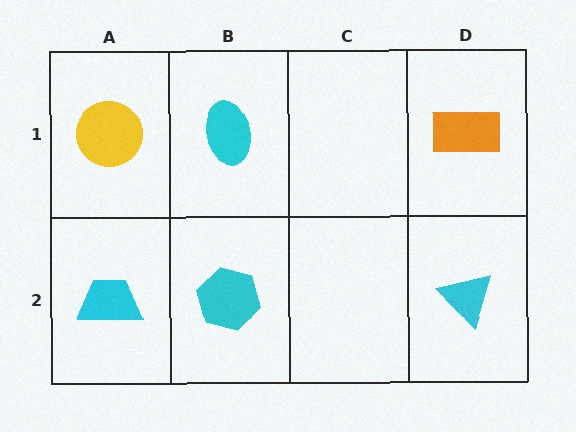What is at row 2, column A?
A cyan trapezoid.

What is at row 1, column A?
A yellow circle.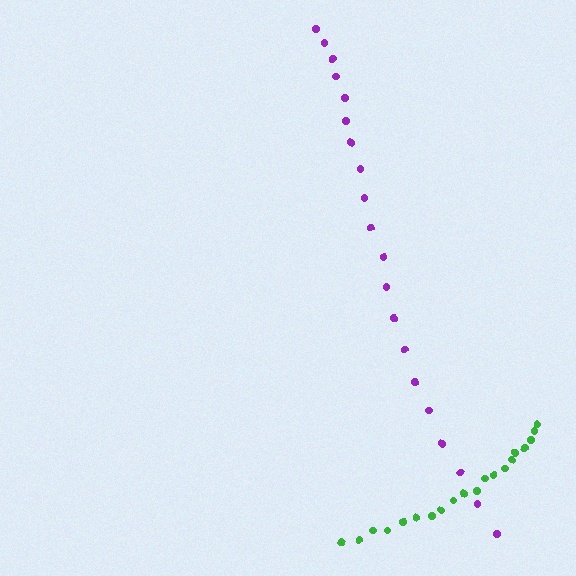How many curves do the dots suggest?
There are 2 distinct paths.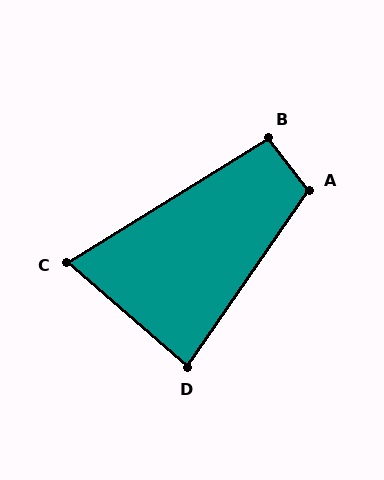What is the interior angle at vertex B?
Approximately 96 degrees (obtuse).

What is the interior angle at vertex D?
Approximately 84 degrees (acute).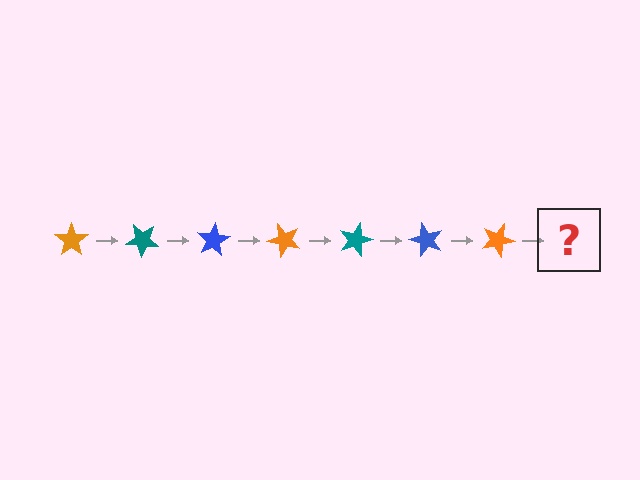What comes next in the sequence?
The next element should be a teal star, rotated 280 degrees from the start.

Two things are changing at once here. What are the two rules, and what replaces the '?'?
The two rules are that it rotates 40 degrees each step and the color cycles through orange, teal, and blue. The '?' should be a teal star, rotated 280 degrees from the start.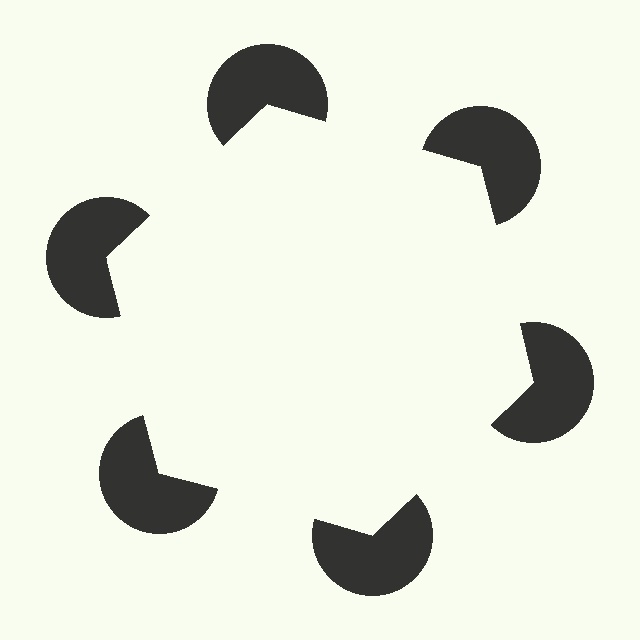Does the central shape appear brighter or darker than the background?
It typically appears slightly brighter than the background, even though no actual brightness change is drawn.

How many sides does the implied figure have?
6 sides.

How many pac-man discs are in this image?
There are 6 — one at each vertex of the illusory hexagon.